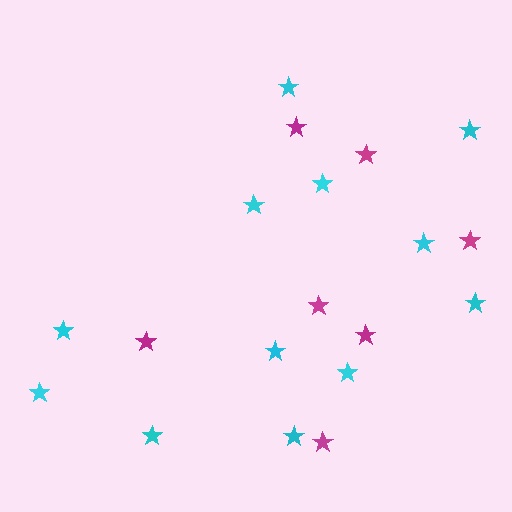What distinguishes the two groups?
There are 2 groups: one group of magenta stars (7) and one group of cyan stars (12).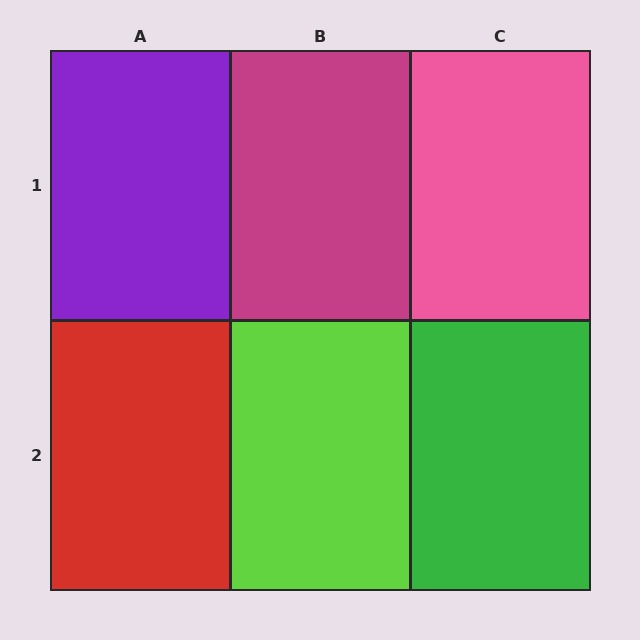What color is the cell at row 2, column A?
Red.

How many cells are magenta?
1 cell is magenta.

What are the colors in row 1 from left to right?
Purple, magenta, pink.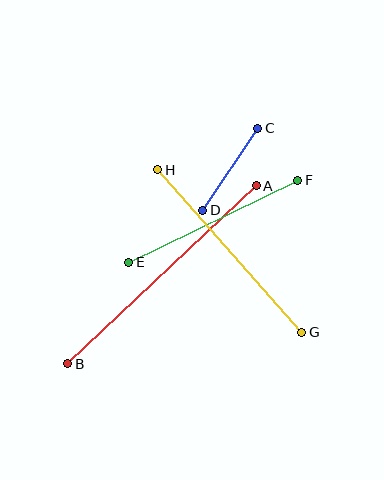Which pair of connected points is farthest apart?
Points A and B are farthest apart.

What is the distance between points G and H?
The distance is approximately 217 pixels.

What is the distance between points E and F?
The distance is approximately 188 pixels.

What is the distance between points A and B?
The distance is approximately 259 pixels.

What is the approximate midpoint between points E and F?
The midpoint is at approximately (213, 221) pixels.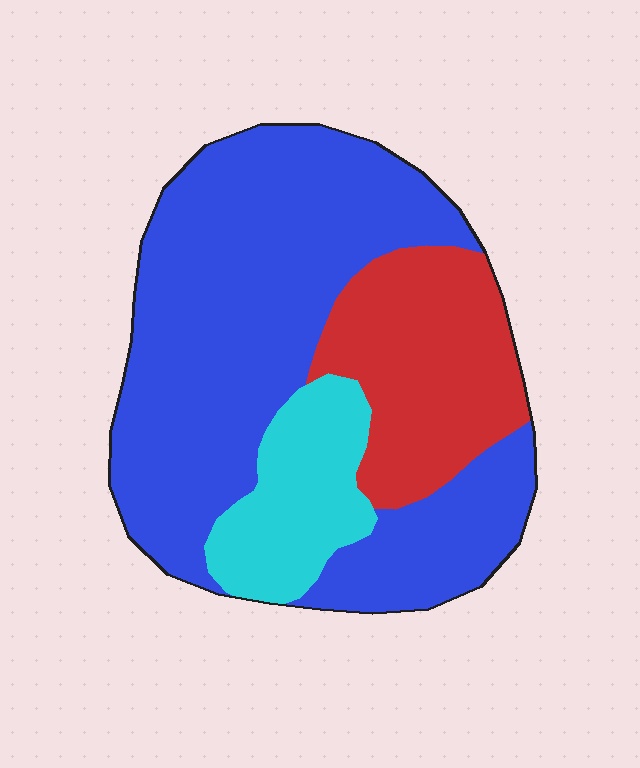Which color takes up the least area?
Cyan, at roughly 15%.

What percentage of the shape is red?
Red takes up between a sixth and a third of the shape.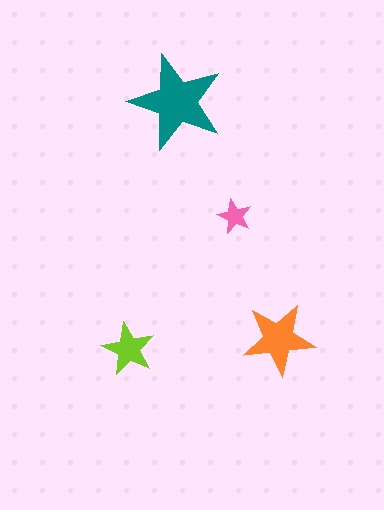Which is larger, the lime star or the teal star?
The teal one.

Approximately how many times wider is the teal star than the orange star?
About 1.5 times wider.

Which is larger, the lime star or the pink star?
The lime one.